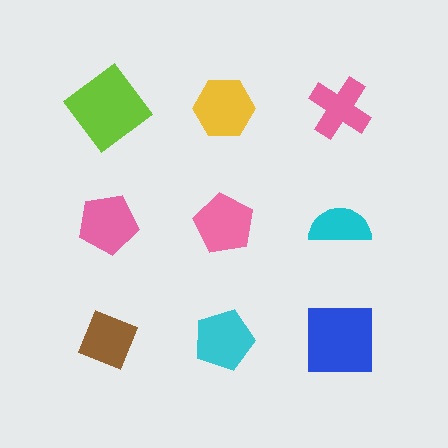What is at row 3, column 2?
A cyan pentagon.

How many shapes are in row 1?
3 shapes.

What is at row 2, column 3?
A cyan semicircle.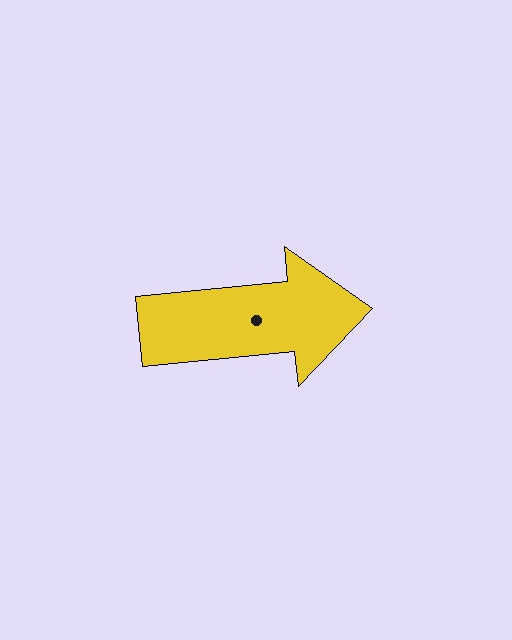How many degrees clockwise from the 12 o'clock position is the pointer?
Approximately 84 degrees.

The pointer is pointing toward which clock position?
Roughly 3 o'clock.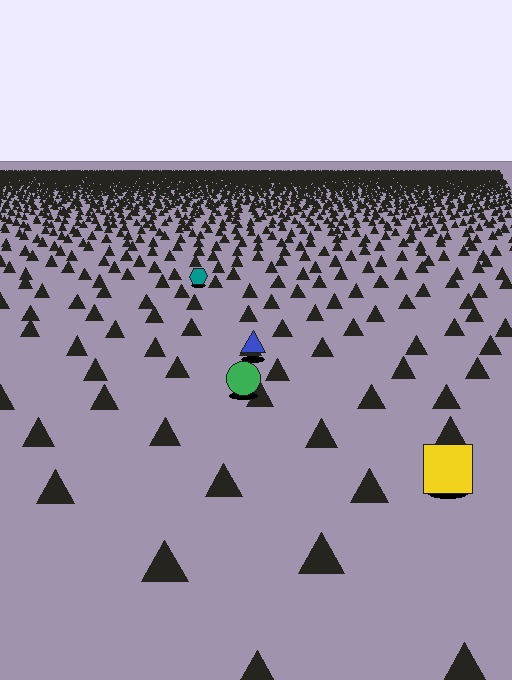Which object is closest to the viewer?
The yellow square is closest. The texture marks near it are larger and more spread out.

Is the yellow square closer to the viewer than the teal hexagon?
Yes. The yellow square is closer — you can tell from the texture gradient: the ground texture is coarser near it.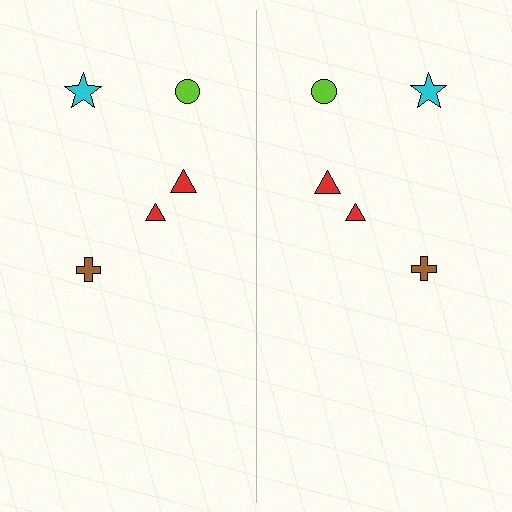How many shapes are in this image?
There are 10 shapes in this image.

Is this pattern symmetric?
Yes, this pattern has bilateral (reflection) symmetry.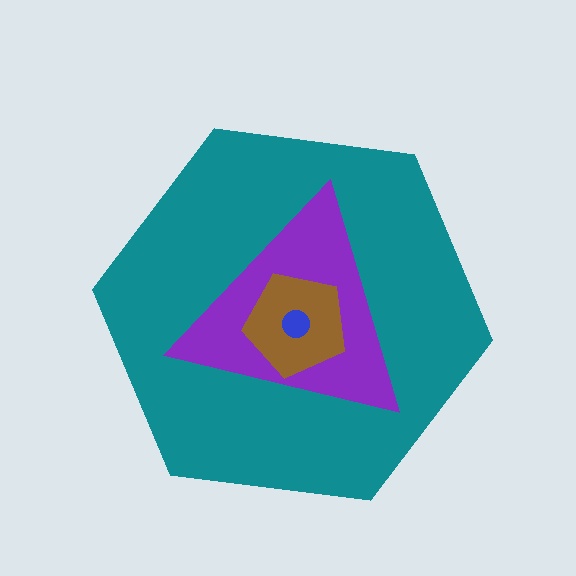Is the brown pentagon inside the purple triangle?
Yes.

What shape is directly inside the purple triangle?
The brown pentagon.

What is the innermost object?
The blue circle.